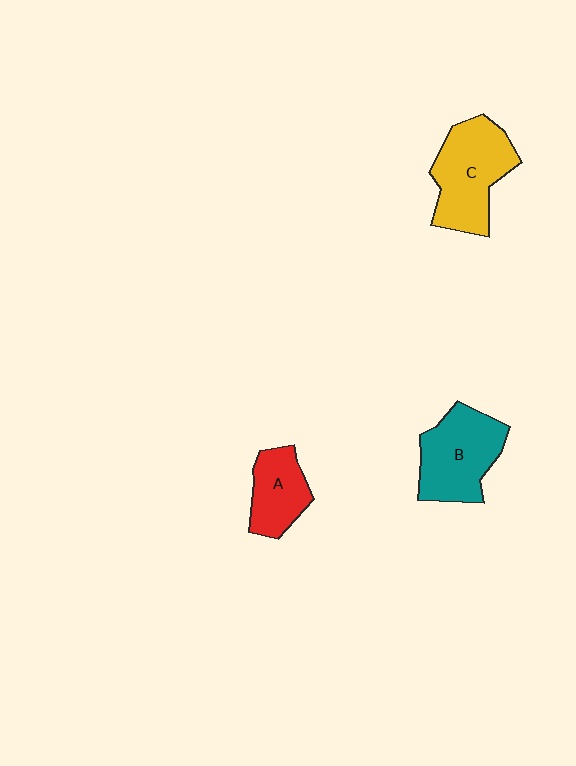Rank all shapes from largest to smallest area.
From largest to smallest: C (yellow), B (teal), A (red).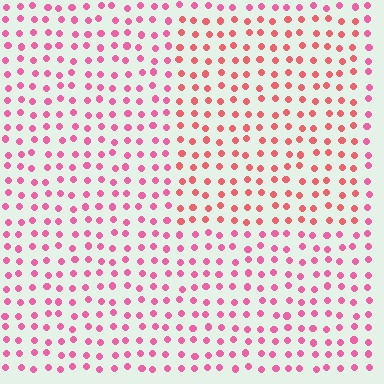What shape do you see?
I see a rectangle.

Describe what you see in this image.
The image is filled with small pink elements in a uniform arrangement. A rectangle-shaped region is visible where the elements are tinted to a slightly different hue, forming a subtle color boundary.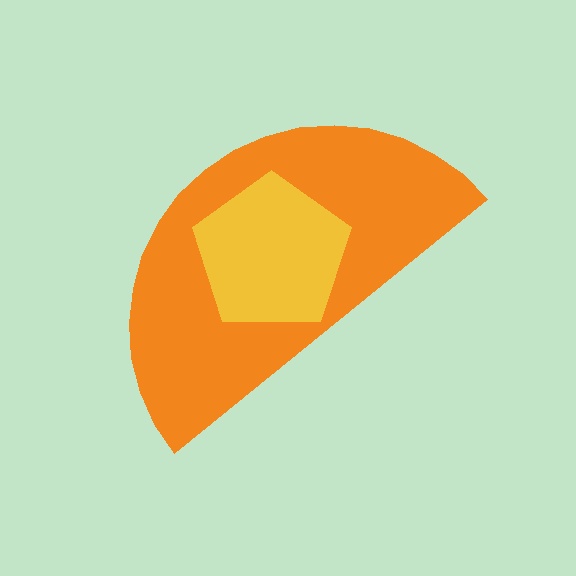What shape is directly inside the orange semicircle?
The yellow pentagon.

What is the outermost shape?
The orange semicircle.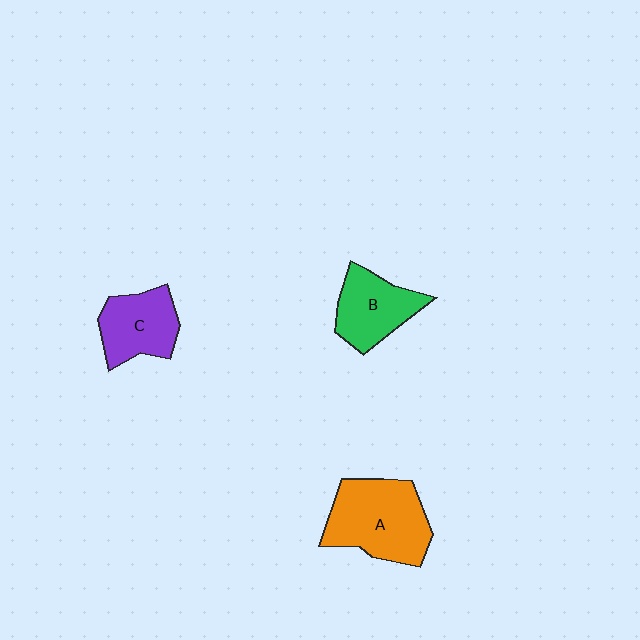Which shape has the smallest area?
Shape C (purple).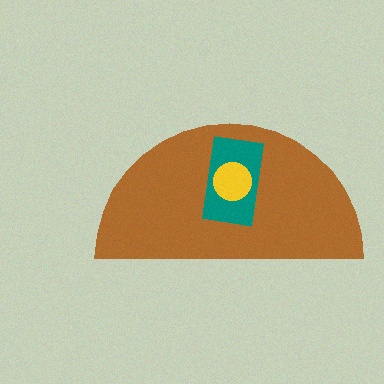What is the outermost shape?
The brown semicircle.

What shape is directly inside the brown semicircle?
The teal rectangle.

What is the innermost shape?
The yellow circle.